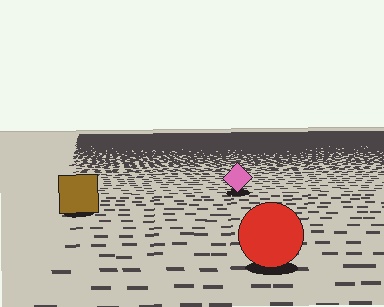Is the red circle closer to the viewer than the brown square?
Yes. The red circle is closer — you can tell from the texture gradient: the ground texture is coarser near it.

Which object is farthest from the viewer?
The pink diamond is farthest from the viewer. It appears smaller and the ground texture around it is denser.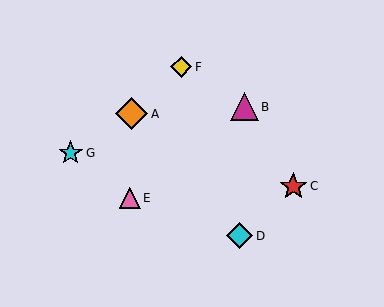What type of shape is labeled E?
Shape E is a pink triangle.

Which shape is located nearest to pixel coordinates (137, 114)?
The orange diamond (labeled A) at (132, 114) is nearest to that location.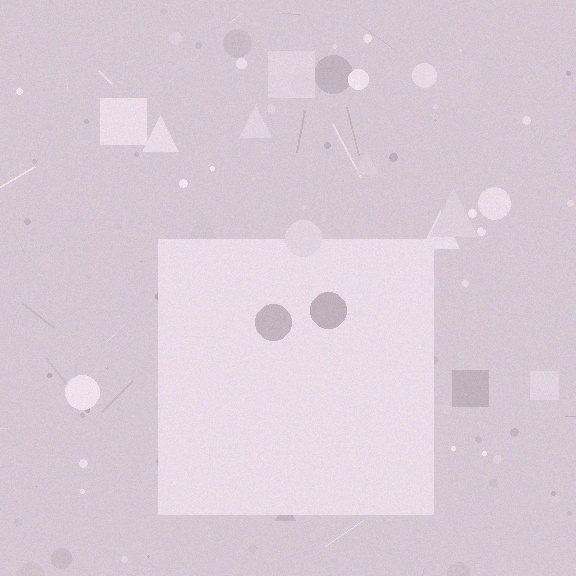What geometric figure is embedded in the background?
A square is embedded in the background.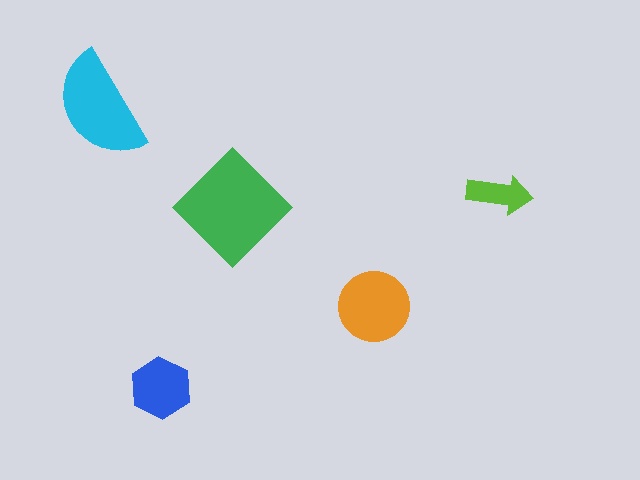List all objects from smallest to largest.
The lime arrow, the blue hexagon, the orange circle, the cyan semicircle, the green diamond.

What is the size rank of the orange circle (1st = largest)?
3rd.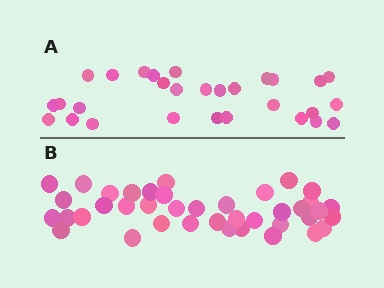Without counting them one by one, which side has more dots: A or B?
Region B (the bottom region) has more dots.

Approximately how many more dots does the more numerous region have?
Region B has roughly 12 or so more dots than region A.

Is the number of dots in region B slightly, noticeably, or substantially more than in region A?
Region B has noticeably more, but not dramatically so. The ratio is roughly 1.4 to 1.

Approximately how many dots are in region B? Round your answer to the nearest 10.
About 40 dots.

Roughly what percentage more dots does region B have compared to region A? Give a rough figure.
About 40% more.